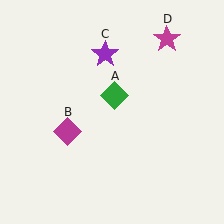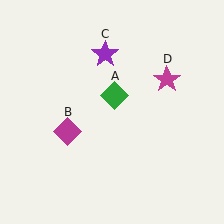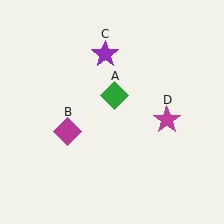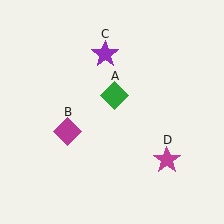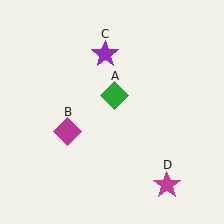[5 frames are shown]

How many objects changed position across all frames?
1 object changed position: magenta star (object D).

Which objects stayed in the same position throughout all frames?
Green diamond (object A) and magenta diamond (object B) and purple star (object C) remained stationary.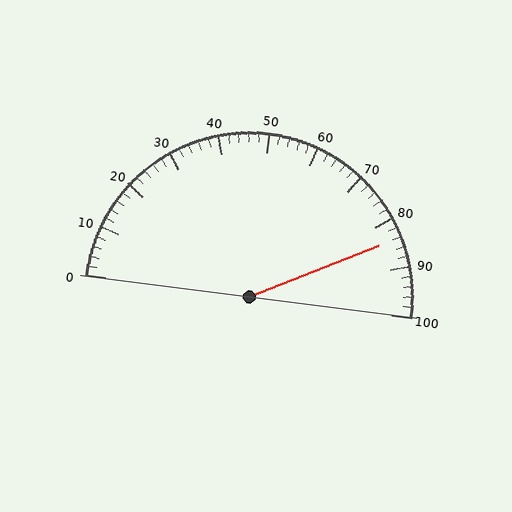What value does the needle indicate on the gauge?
The needle indicates approximately 84.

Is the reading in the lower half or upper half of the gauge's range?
The reading is in the upper half of the range (0 to 100).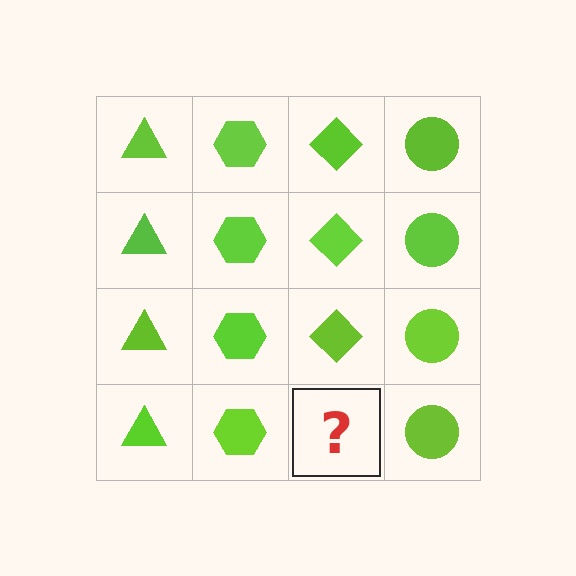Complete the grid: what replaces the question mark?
The question mark should be replaced with a lime diamond.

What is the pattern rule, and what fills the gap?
The rule is that each column has a consistent shape. The gap should be filled with a lime diamond.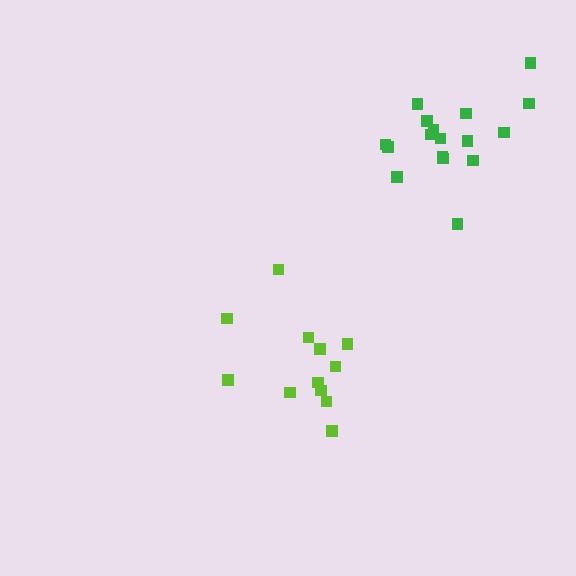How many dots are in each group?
Group 1: 12 dots, Group 2: 17 dots (29 total).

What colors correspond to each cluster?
The clusters are colored: lime, green.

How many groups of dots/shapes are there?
There are 2 groups.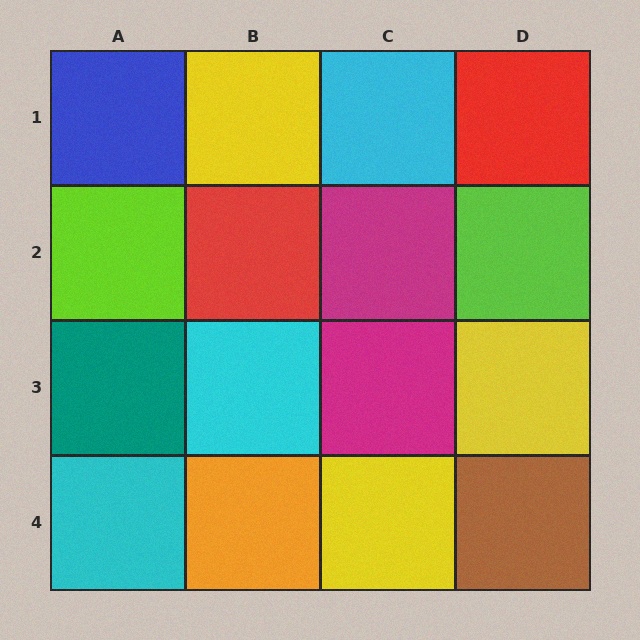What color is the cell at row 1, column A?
Blue.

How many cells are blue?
1 cell is blue.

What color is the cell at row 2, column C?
Magenta.